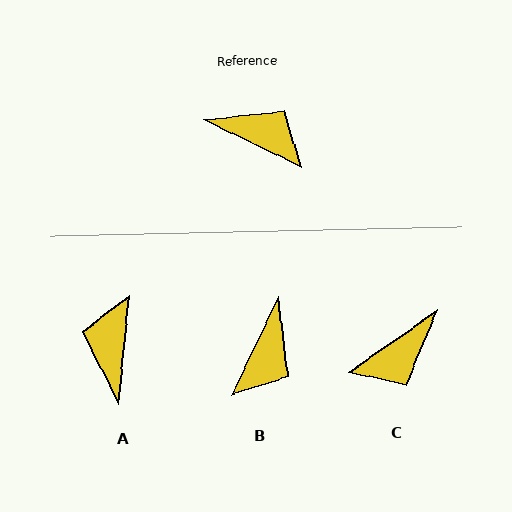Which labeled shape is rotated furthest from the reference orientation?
C, about 119 degrees away.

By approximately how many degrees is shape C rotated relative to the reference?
Approximately 119 degrees clockwise.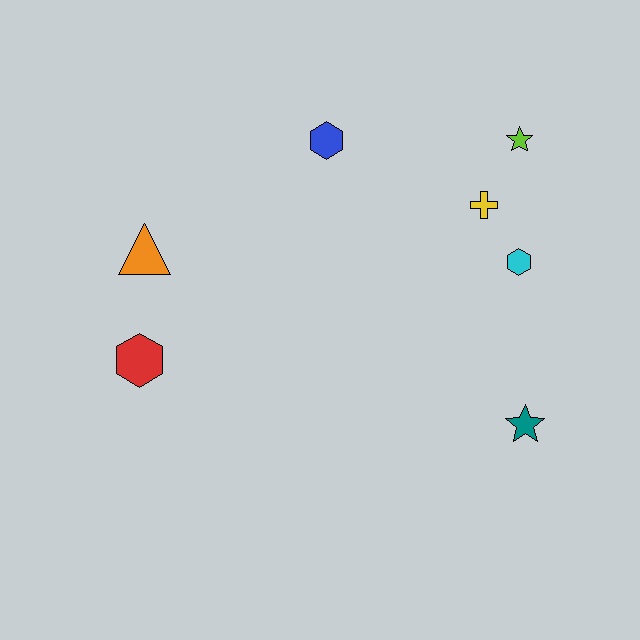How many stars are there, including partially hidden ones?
There are 2 stars.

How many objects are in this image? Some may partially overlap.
There are 7 objects.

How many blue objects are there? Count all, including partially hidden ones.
There is 1 blue object.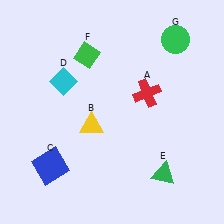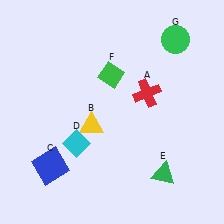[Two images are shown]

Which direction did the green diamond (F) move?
The green diamond (F) moved right.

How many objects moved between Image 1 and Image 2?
2 objects moved between the two images.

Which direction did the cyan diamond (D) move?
The cyan diamond (D) moved down.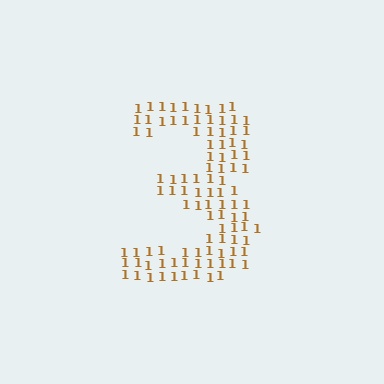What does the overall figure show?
The overall figure shows the digit 3.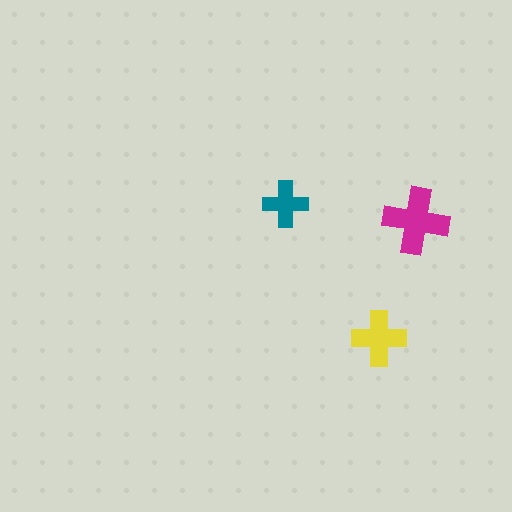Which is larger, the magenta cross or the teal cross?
The magenta one.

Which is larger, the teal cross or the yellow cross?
The yellow one.